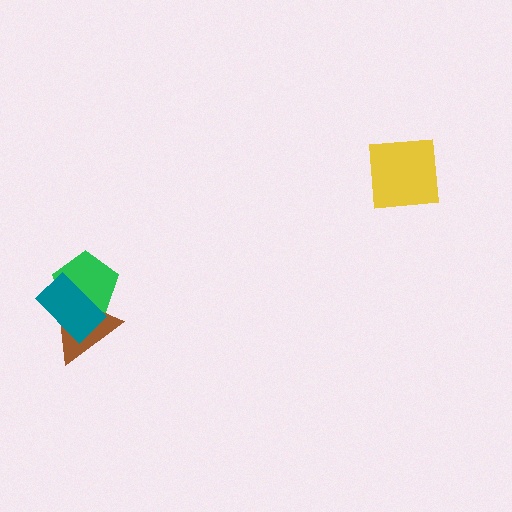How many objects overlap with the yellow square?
0 objects overlap with the yellow square.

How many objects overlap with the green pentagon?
2 objects overlap with the green pentagon.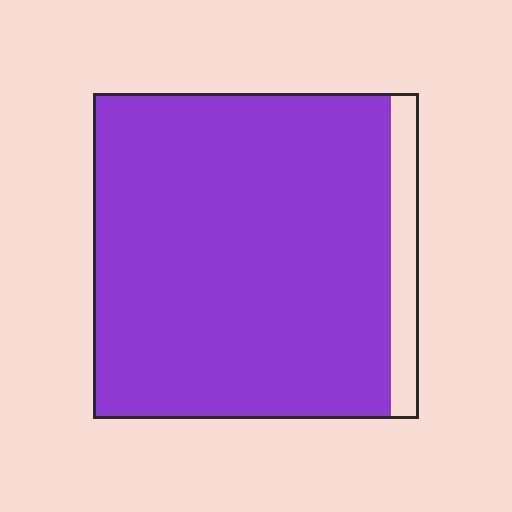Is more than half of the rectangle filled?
Yes.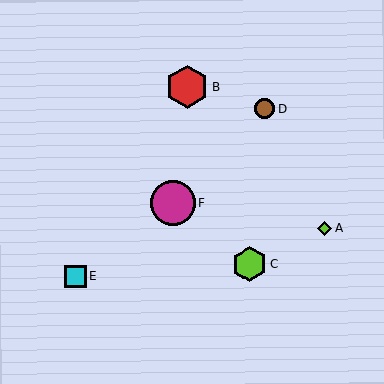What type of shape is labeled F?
Shape F is a magenta circle.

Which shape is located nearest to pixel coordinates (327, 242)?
The lime diamond (labeled A) at (325, 228) is nearest to that location.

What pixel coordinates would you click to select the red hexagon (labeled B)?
Click at (187, 87) to select the red hexagon B.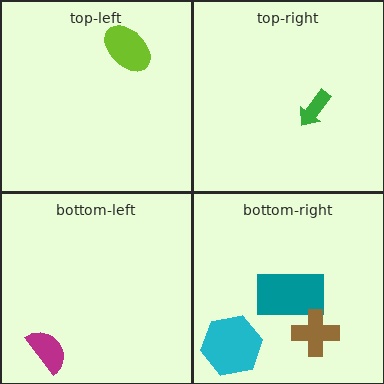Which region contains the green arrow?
The top-right region.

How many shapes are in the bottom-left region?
1.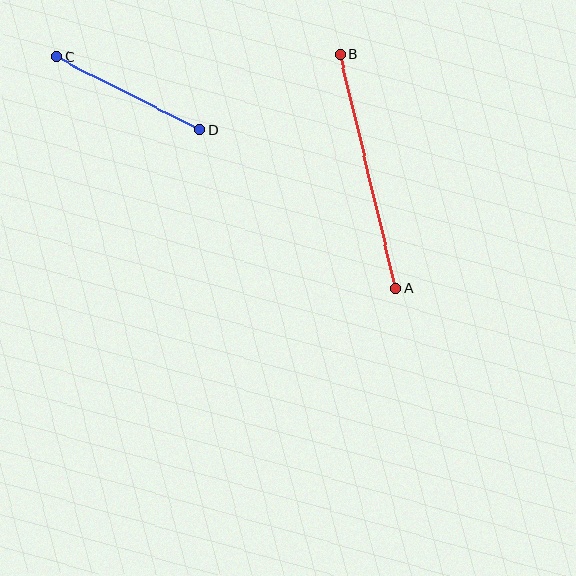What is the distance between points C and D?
The distance is approximately 161 pixels.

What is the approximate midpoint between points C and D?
The midpoint is at approximately (128, 93) pixels.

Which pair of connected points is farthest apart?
Points A and B are farthest apart.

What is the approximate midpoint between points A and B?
The midpoint is at approximately (368, 171) pixels.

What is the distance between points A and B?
The distance is approximately 241 pixels.